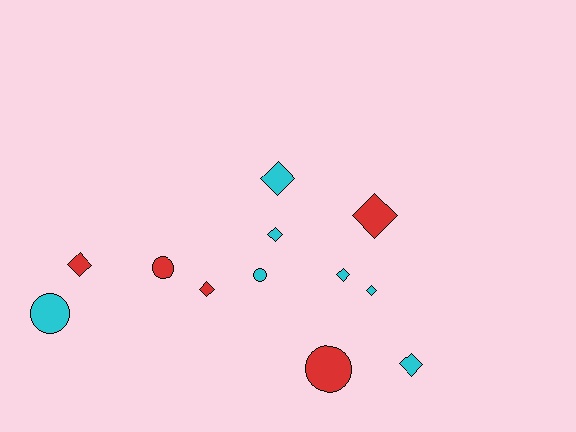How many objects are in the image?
There are 12 objects.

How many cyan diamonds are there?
There are 5 cyan diamonds.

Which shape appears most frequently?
Diamond, with 8 objects.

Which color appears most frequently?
Cyan, with 7 objects.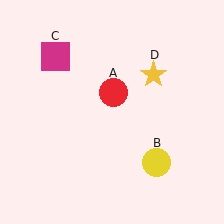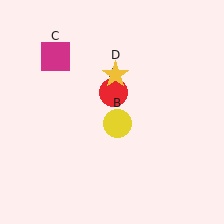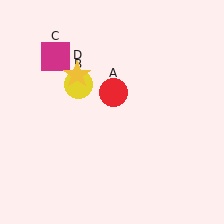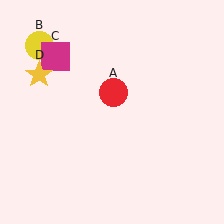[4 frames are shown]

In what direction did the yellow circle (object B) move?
The yellow circle (object B) moved up and to the left.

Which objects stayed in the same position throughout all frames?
Red circle (object A) and magenta square (object C) remained stationary.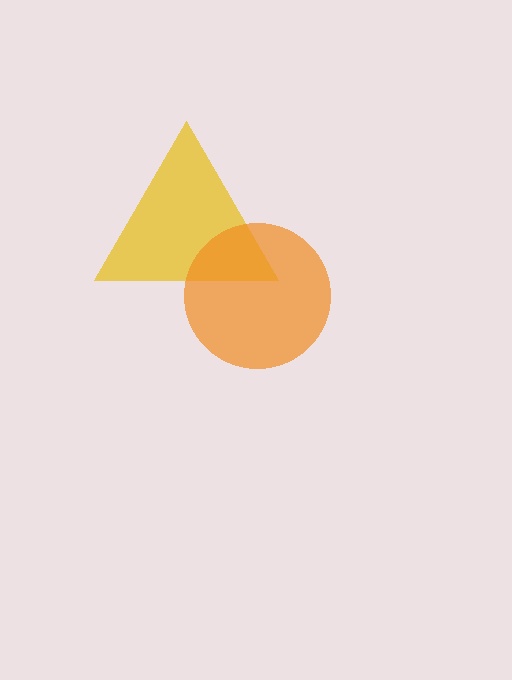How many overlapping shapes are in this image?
There are 2 overlapping shapes in the image.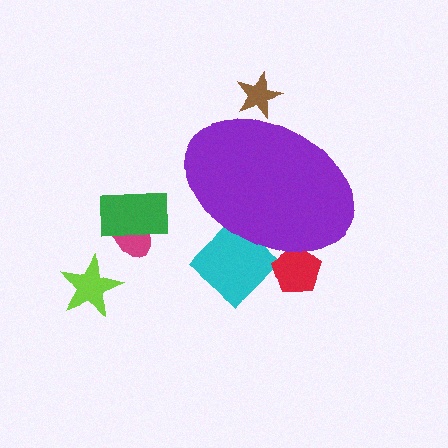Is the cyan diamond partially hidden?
Yes, the cyan diamond is partially hidden behind the purple ellipse.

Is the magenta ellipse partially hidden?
No, the magenta ellipse is fully visible.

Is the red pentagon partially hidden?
Yes, the red pentagon is partially hidden behind the purple ellipse.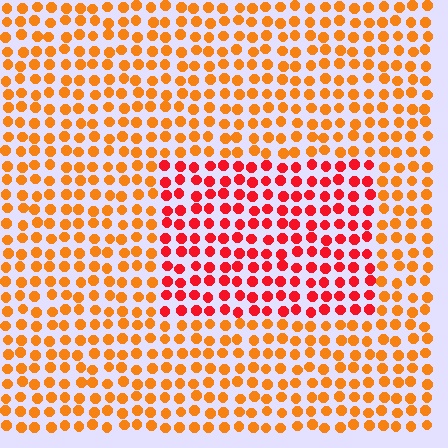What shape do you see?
I see a rectangle.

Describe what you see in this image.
The image is filled with small orange elements in a uniform arrangement. A rectangle-shaped region is visible where the elements are tinted to a slightly different hue, forming a subtle color boundary.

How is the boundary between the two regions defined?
The boundary is defined purely by a slight shift in hue (about 35 degrees). Spacing, size, and orientation are identical on both sides.